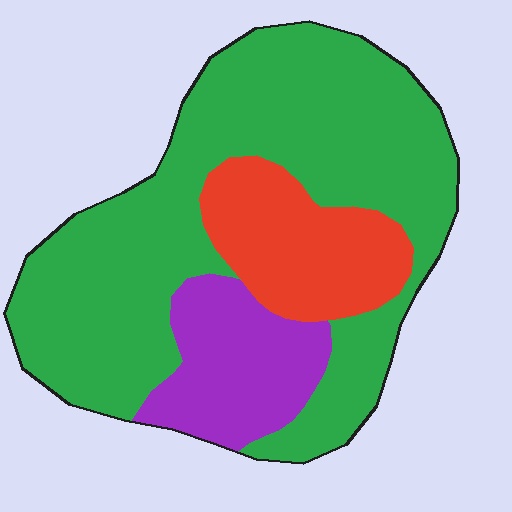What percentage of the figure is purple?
Purple covers about 15% of the figure.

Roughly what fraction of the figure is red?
Red takes up between a sixth and a third of the figure.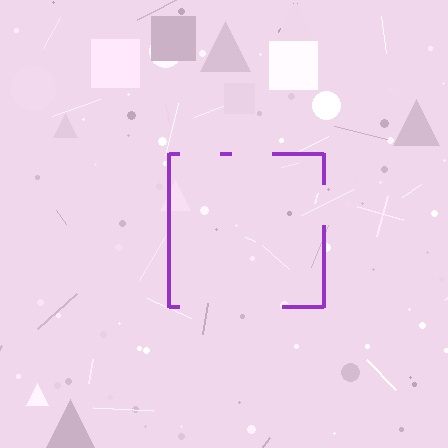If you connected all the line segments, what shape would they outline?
They would outline a square.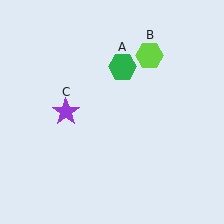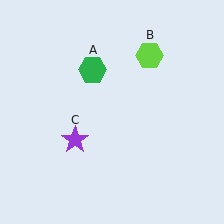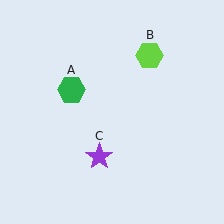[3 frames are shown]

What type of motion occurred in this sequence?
The green hexagon (object A), purple star (object C) rotated counterclockwise around the center of the scene.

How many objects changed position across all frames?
2 objects changed position: green hexagon (object A), purple star (object C).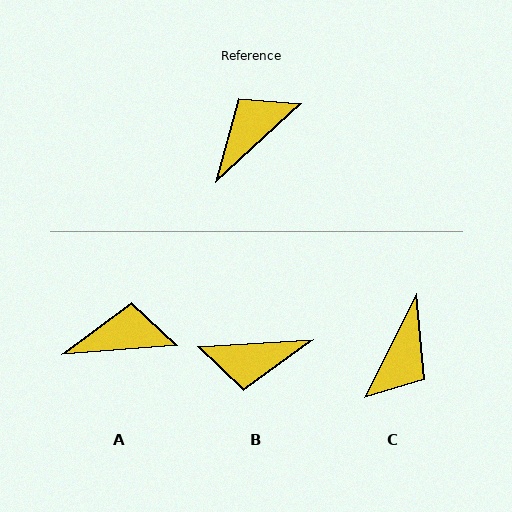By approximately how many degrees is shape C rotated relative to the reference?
Approximately 159 degrees clockwise.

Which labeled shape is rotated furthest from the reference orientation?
C, about 159 degrees away.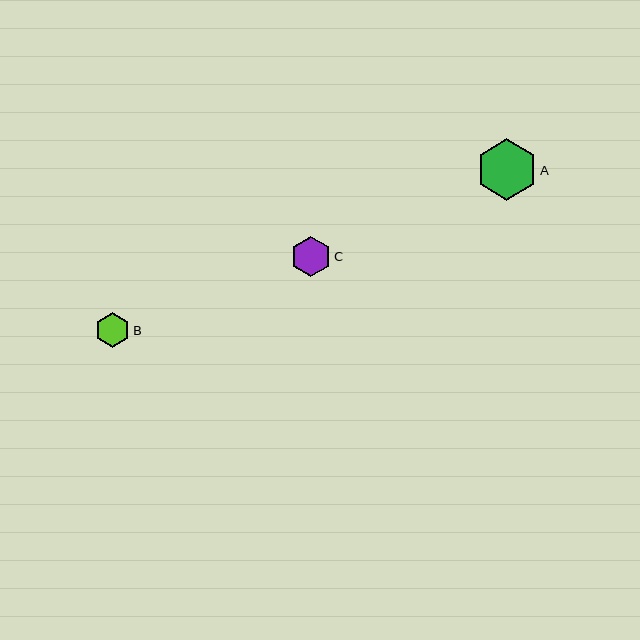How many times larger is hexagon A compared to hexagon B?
Hexagon A is approximately 1.8 times the size of hexagon B.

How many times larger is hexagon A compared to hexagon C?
Hexagon A is approximately 1.5 times the size of hexagon C.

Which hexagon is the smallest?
Hexagon B is the smallest with a size of approximately 35 pixels.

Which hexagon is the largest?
Hexagon A is the largest with a size of approximately 61 pixels.